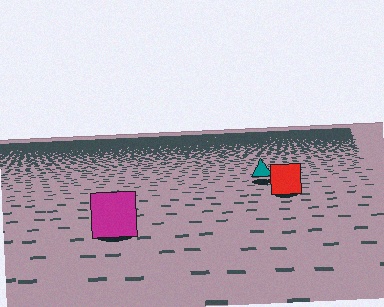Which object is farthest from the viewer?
The teal triangle is farthest from the viewer. It appears smaller and the ground texture around it is denser.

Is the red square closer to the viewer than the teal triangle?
Yes. The red square is closer — you can tell from the texture gradient: the ground texture is coarser near it.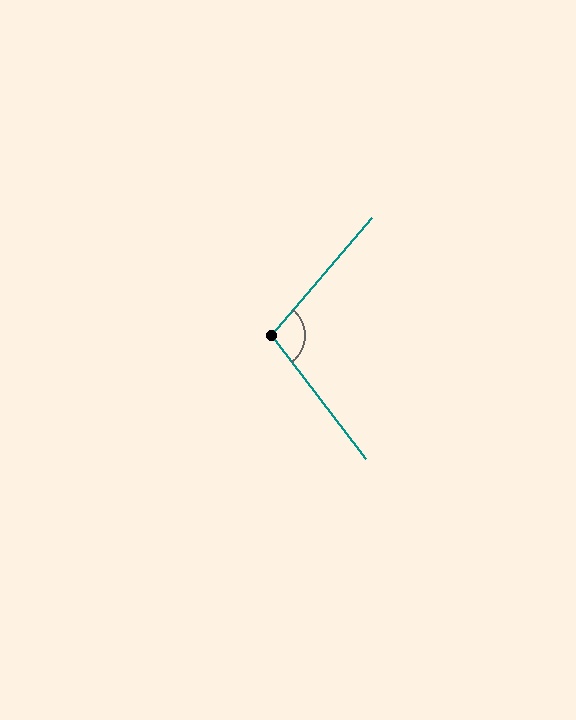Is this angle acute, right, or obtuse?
It is obtuse.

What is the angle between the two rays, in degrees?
Approximately 102 degrees.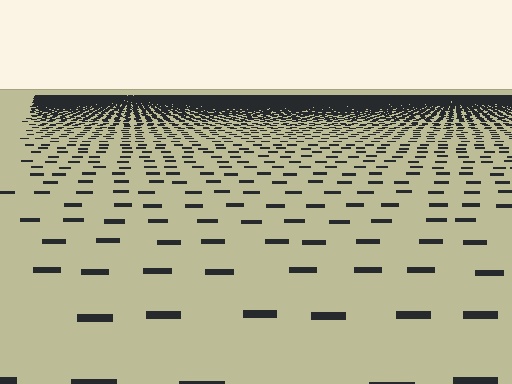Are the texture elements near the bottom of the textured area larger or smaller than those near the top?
Larger. Near the bottom, elements are closer to the viewer and appear at a bigger on-screen size.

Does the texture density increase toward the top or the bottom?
Density increases toward the top.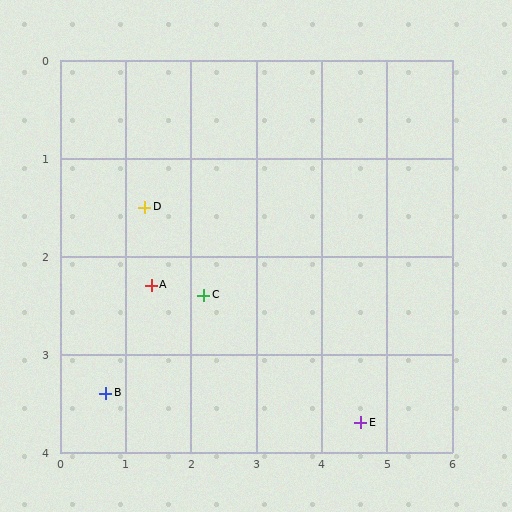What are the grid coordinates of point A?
Point A is at approximately (1.4, 2.3).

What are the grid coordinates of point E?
Point E is at approximately (4.6, 3.7).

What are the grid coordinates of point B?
Point B is at approximately (0.7, 3.4).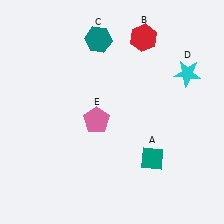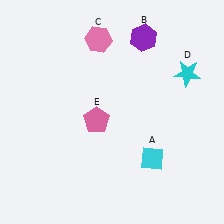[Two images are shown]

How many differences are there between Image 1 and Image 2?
There are 3 differences between the two images.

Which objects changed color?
A changed from teal to cyan. B changed from red to purple. C changed from teal to pink.